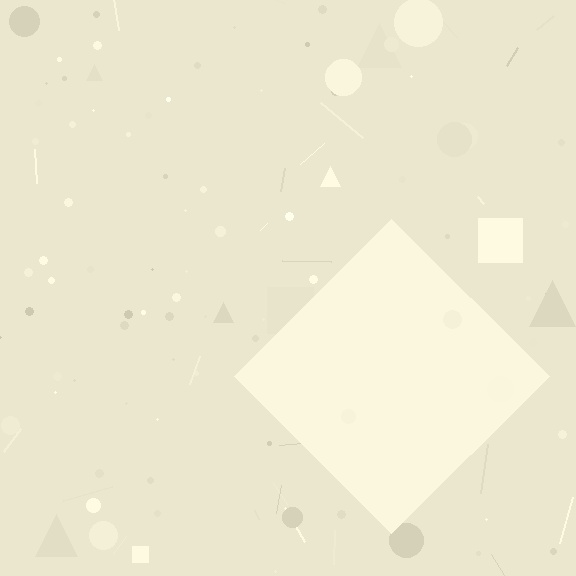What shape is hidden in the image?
A diamond is hidden in the image.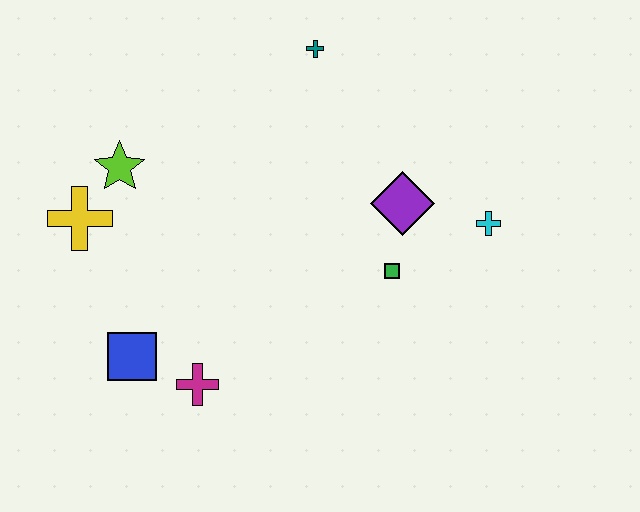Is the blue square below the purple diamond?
Yes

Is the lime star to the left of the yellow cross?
No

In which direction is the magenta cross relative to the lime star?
The magenta cross is below the lime star.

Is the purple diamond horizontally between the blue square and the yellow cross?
No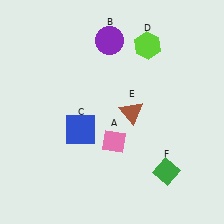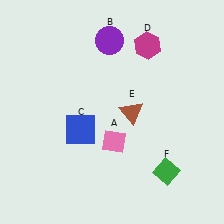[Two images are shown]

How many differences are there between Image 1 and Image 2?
There is 1 difference between the two images.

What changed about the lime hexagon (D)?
In Image 1, D is lime. In Image 2, it changed to magenta.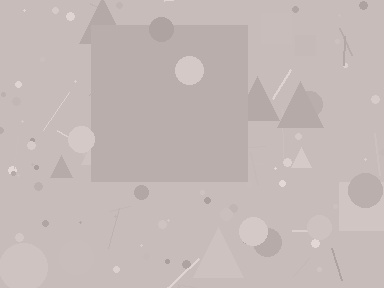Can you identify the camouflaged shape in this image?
The camouflaged shape is a square.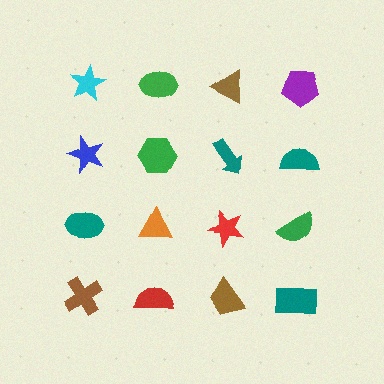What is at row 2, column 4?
A teal semicircle.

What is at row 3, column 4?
A green semicircle.